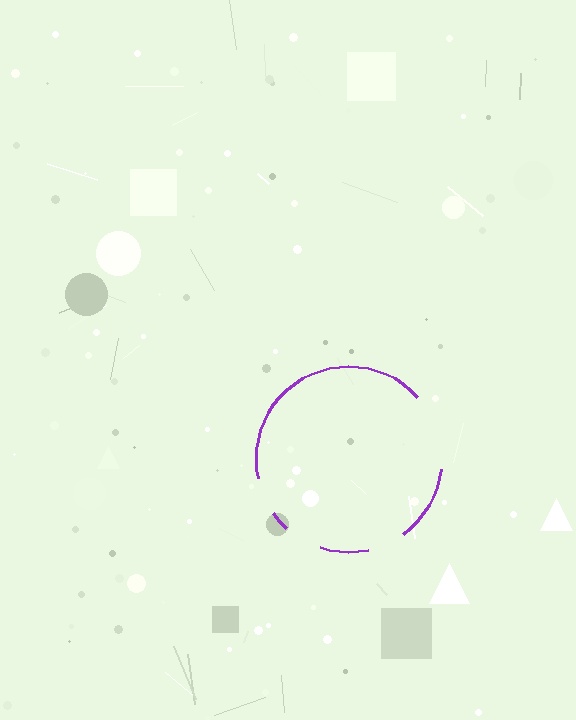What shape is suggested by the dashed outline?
The dashed outline suggests a circle.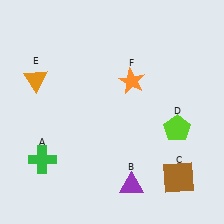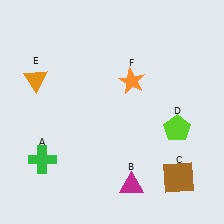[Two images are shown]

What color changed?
The triangle (B) changed from purple in Image 1 to magenta in Image 2.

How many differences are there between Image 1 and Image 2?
There is 1 difference between the two images.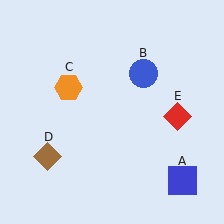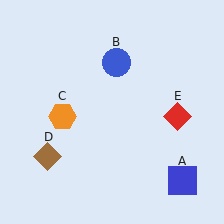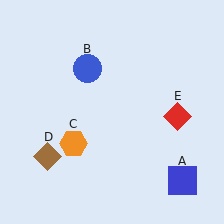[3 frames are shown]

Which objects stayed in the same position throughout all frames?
Blue square (object A) and brown diamond (object D) and red diamond (object E) remained stationary.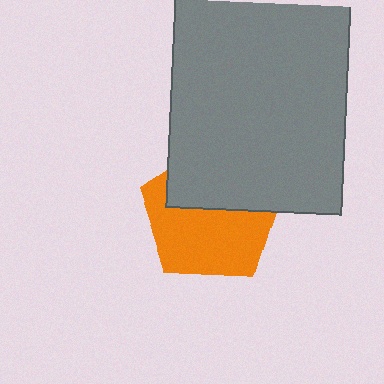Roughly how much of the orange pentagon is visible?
About half of it is visible (roughly 57%).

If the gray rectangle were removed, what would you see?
You would see the complete orange pentagon.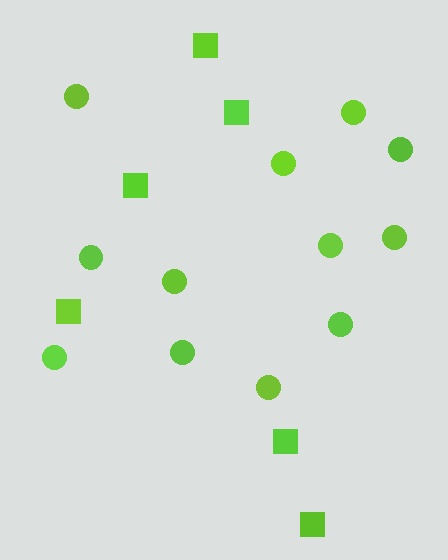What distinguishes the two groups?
There are 2 groups: one group of squares (6) and one group of circles (12).